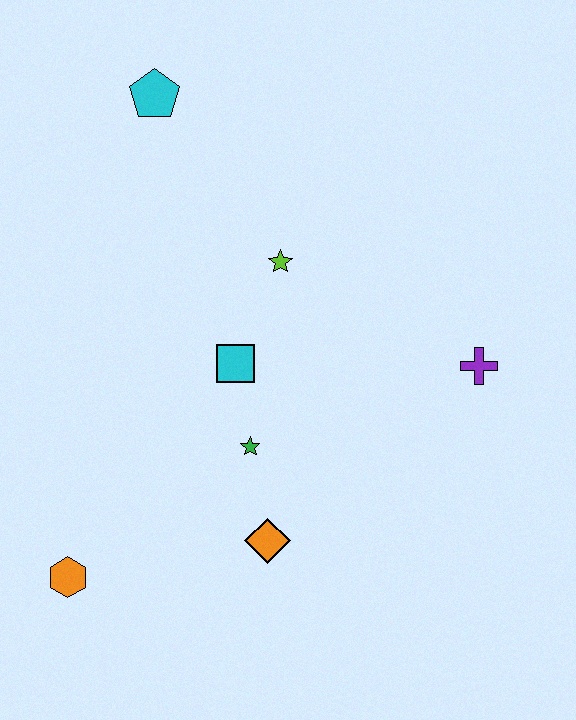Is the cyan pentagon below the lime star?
No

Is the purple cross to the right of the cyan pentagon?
Yes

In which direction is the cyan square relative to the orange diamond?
The cyan square is above the orange diamond.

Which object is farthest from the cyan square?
The cyan pentagon is farthest from the cyan square.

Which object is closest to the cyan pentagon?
The lime star is closest to the cyan pentagon.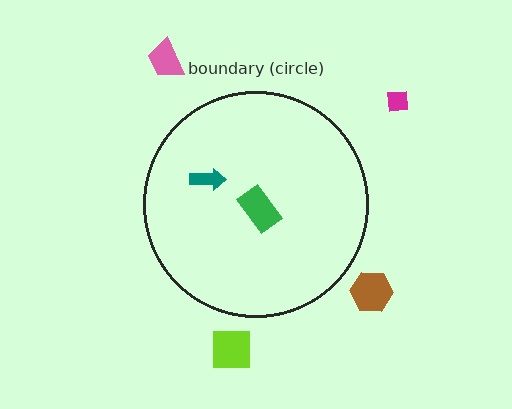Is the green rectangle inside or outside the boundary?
Inside.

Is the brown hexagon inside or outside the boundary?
Outside.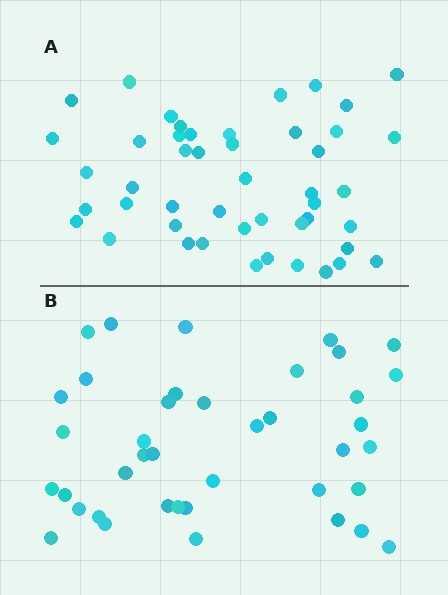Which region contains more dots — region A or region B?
Region A (the top region) has more dots.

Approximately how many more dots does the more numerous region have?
Region A has roughly 8 or so more dots than region B.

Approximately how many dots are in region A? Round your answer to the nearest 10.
About 50 dots. (The exact count is 47, which rounds to 50.)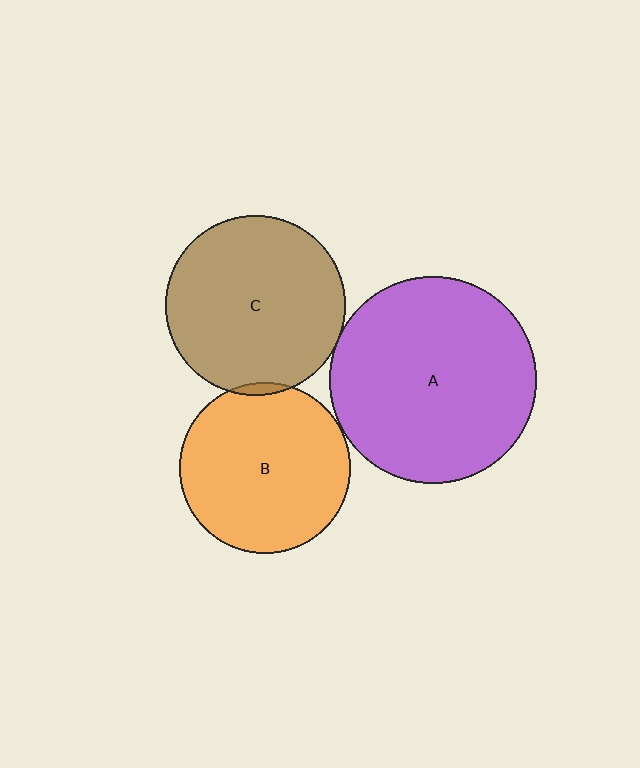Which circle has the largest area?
Circle A (purple).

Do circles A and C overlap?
Yes.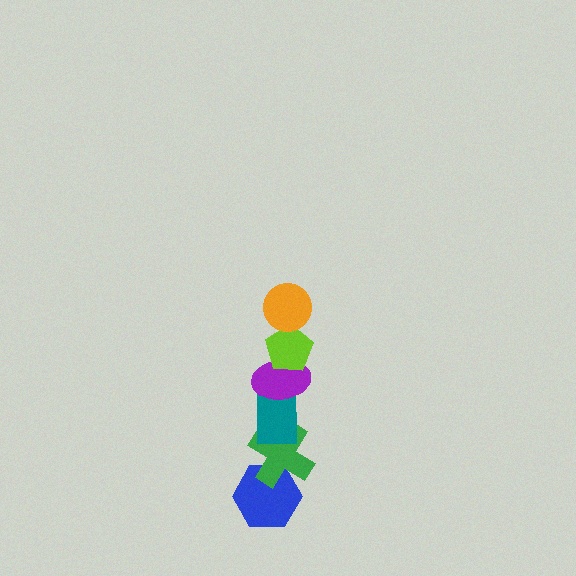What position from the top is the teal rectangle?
The teal rectangle is 4th from the top.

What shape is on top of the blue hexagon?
The green cross is on top of the blue hexagon.